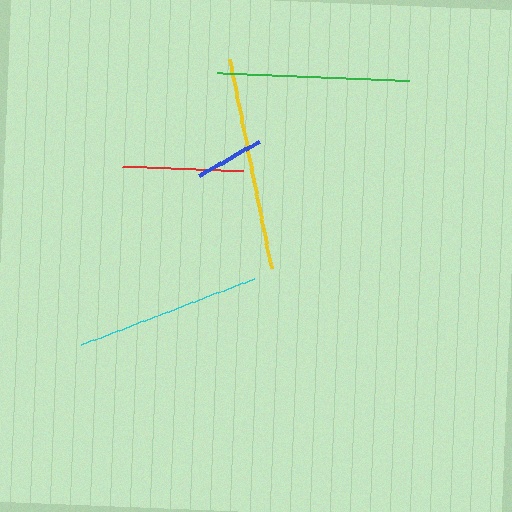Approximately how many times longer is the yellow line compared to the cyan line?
The yellow line is approximately 1.2 times the length of the cyan line.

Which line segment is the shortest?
The blue line is the shortest at approximately 69 pixels.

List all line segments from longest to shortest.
From longest to shortest: yellow, green, cyan, red, blue.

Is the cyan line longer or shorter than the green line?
The green line is longer than the cyan line.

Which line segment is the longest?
The yellow line is the longest at approximately 213 pixels.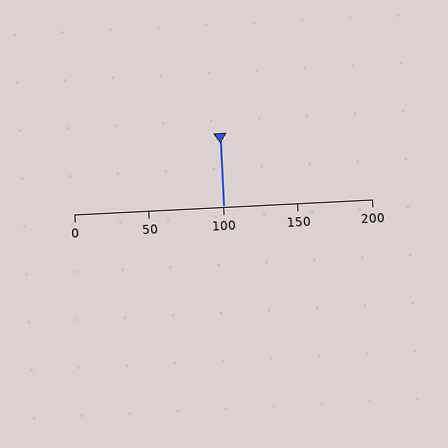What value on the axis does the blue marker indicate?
The marker indicates approximately 100.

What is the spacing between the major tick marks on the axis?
The major ticks are spaced 50 apart.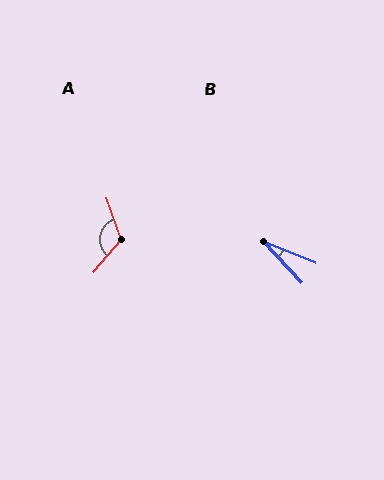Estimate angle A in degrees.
Approximately 121 degrees.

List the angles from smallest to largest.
B (25°), A (121°).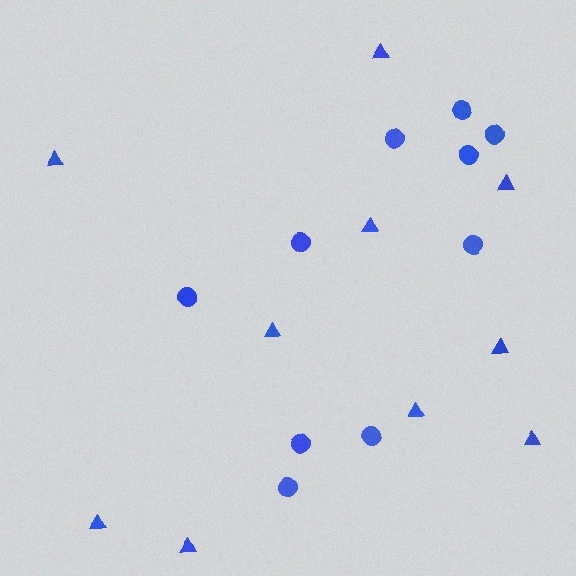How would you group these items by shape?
There are 2 groups: one group of circles (10) and one group of triangles (10).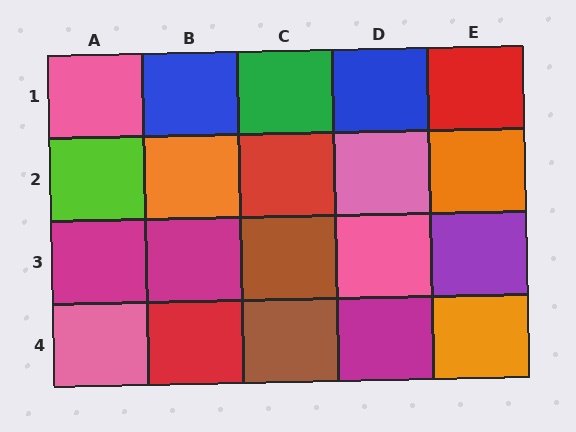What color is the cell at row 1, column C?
Green.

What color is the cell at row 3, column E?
Purple.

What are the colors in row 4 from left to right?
Pink, red, brown, magenta, orange.